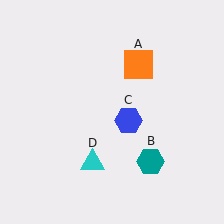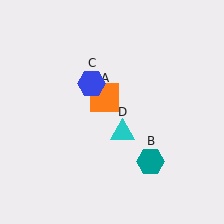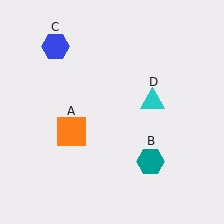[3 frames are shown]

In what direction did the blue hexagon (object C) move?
The blue hexagon (object C) moved up and to the left.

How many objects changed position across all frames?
3 objects changed position: orange square (object A), blue hexagon (object C), cyan triangle (object D).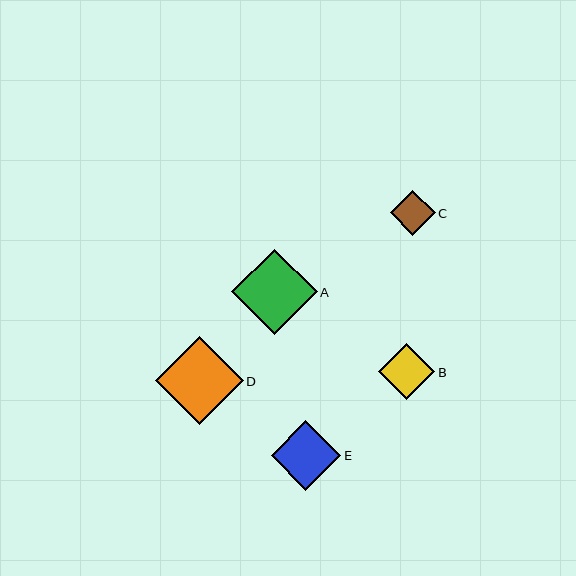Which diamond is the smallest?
Diamond C is the smallest with a size of approximately 45 pixels.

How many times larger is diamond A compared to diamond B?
Diamond A is approximately 1.5 times the size of diamond B.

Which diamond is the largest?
Diamond D is the largest with a size of approximately 88 pixels.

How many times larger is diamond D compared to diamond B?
Diamond D is approximately 1.6 times the size of diamond B.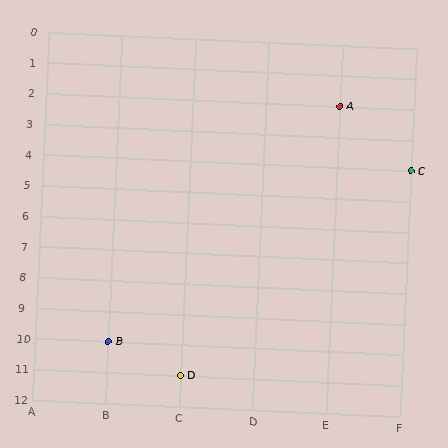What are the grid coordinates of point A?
Point A is at grid coordinates (E, 2).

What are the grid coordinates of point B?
Point B is at grid coordinates (B, 10).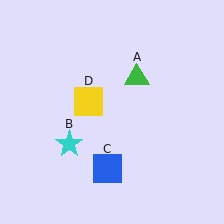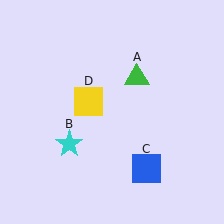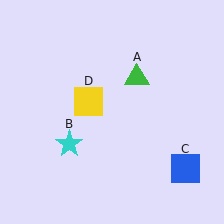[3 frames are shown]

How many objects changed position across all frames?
1 object changed position: blue square (object C).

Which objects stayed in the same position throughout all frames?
Green triangle (object A) and cyan star (object B) and yellow square (object D) remained stationary.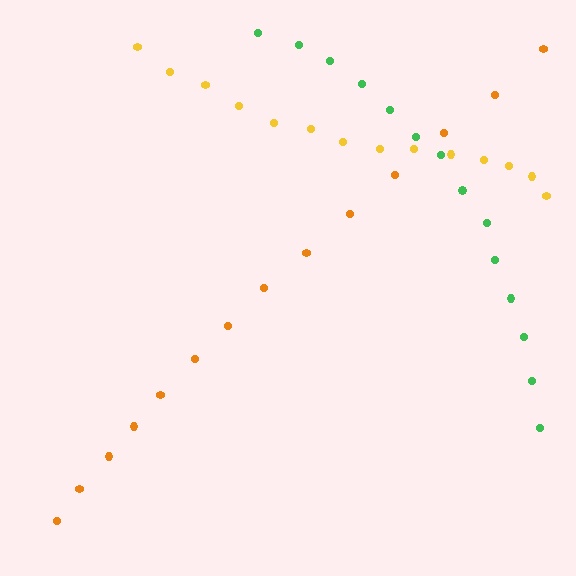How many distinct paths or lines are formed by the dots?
There are 3 distinct paths.